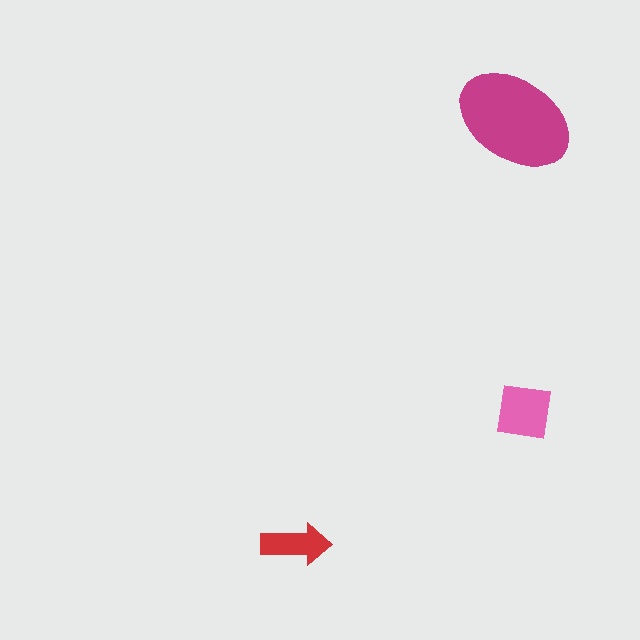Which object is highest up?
The magenta ellipse is topmost.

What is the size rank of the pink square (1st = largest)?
2nd.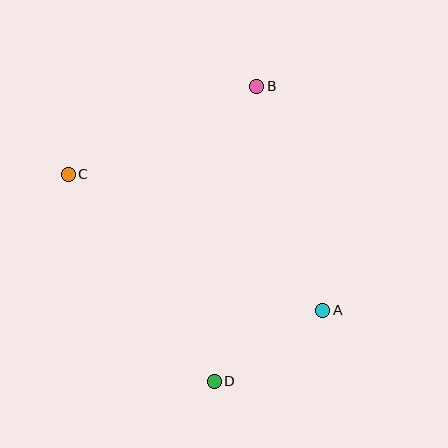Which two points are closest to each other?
Points A and D are closest to each other.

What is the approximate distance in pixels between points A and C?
The distance between A and C is approximately 288 pixels.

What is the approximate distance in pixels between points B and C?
The distance between B and C is approximately 208 pixels.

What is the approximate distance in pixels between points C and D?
The distance between C and D is approximately 253 pixels.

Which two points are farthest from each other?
Points B and D are farthest from each other.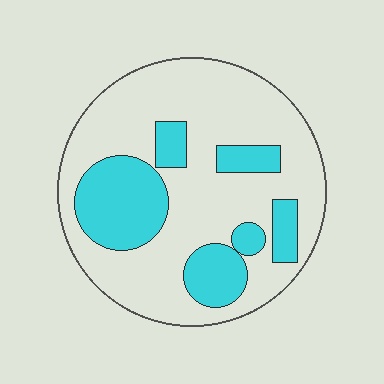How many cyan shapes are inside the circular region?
6.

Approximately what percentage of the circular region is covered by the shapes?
Approximately 30%.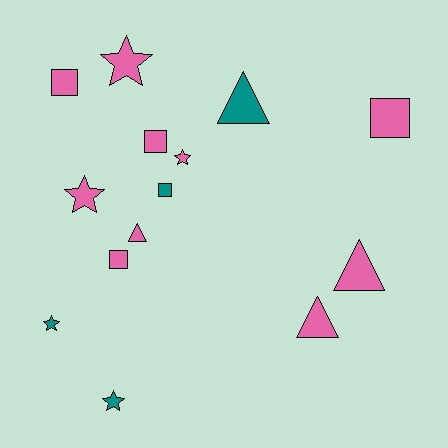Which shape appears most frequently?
Star, with 5 objects.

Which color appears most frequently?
Pink, with 10 objects.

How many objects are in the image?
There are 14 objects.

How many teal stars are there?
There are 2 teal stars.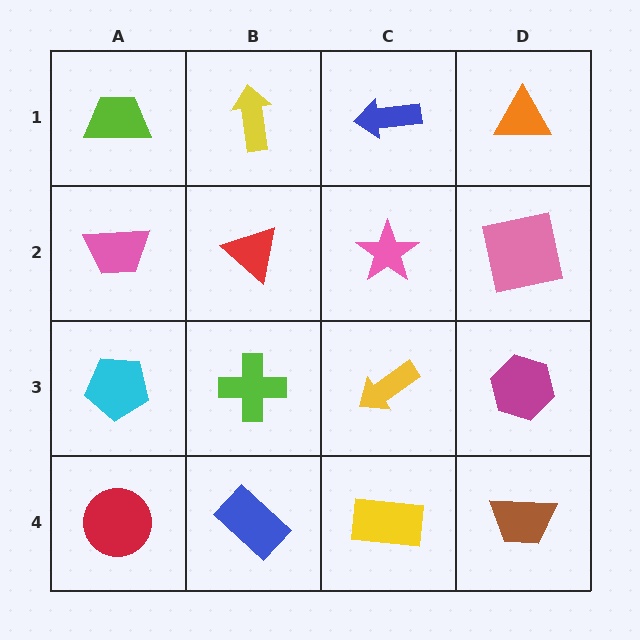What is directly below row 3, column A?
A red circle.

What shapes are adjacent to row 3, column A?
A pink trapezoid (row 2, column A), a red circle (row 4, column A), a lime cross (row 3, column B).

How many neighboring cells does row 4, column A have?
2.